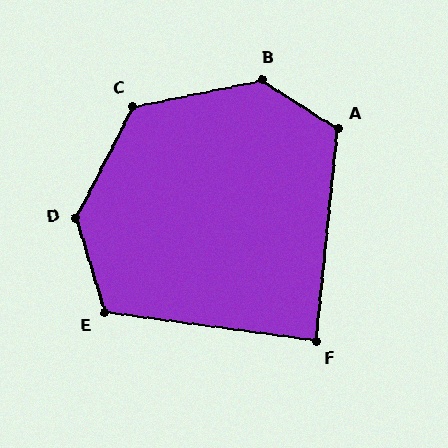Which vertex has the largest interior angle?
B, at approximately 136 degrees.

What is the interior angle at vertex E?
Approximately 115 degrees (obtuse).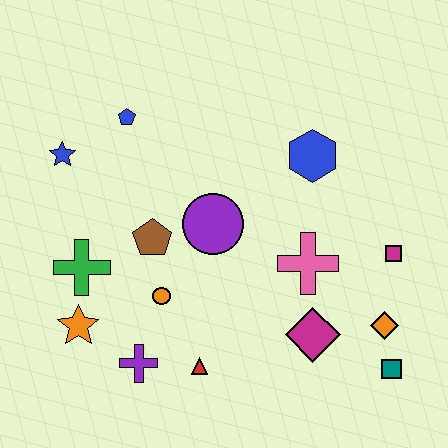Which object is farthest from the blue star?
The teal square is farthest from the blue star.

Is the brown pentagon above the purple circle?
No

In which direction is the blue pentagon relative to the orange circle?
The blue pentagon is above the orange circle.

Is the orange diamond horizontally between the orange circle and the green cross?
No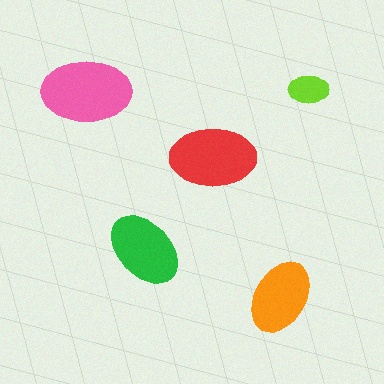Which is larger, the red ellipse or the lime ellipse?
The red one.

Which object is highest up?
The lime ellipse is topmost.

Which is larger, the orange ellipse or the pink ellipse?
The pink one.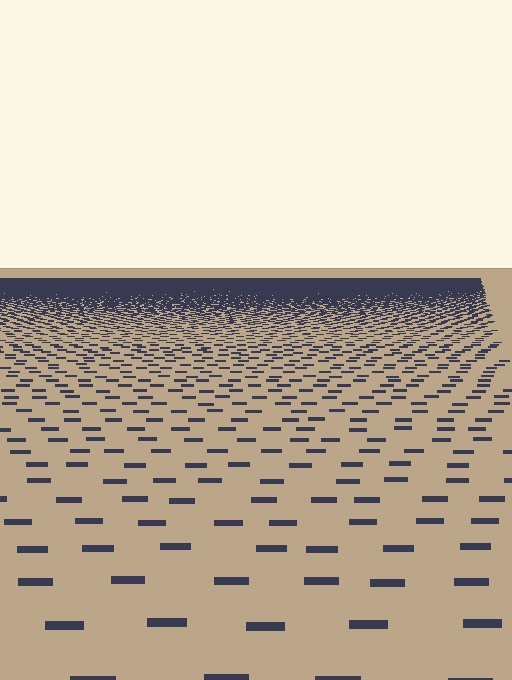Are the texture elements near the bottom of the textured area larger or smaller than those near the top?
Larger. Near the bottom, elements are closer to the viewer and appear at a bigger on-screen size.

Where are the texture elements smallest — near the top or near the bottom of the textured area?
Near the top.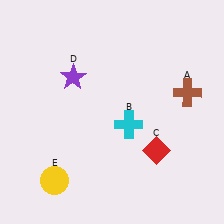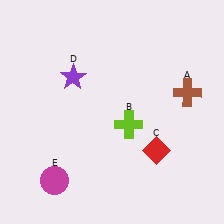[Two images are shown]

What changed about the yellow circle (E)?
In Image 1, E is yellow. In Image 2, it changed to magenta.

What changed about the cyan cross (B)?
In Image 1, B is cyan. In Image 2, it changed to lime.